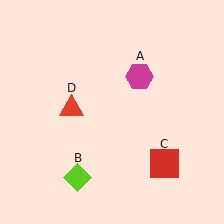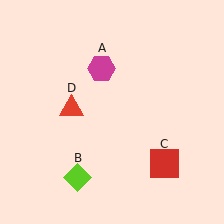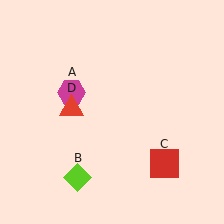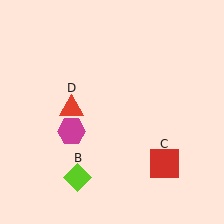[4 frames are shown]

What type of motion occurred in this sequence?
The magenta hexagon (object A) rotated counterclockwise around the center of the scene.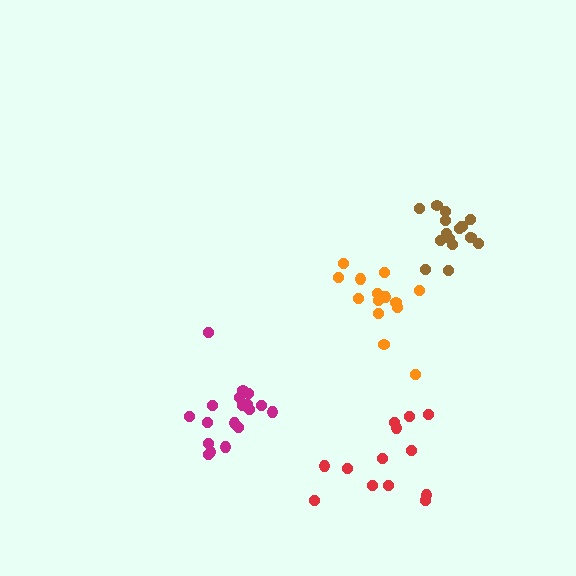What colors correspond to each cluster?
The clusters are colored: red, orange, magenta, brown.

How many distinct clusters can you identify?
There are 4 distinct clusters.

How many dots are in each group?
Group 1: 13 dots, Group 2: 14 dots, Group 3: 18 dots, Group 4: 17 dots (62 total).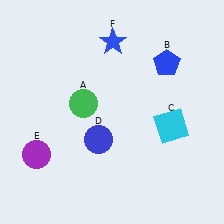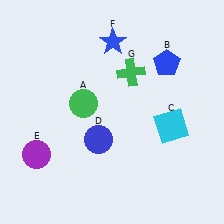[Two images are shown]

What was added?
A green cross (G) was added in Image 2.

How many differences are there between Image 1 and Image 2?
There is 1 difference between the two images.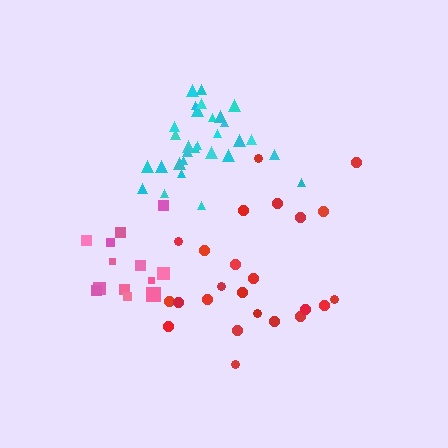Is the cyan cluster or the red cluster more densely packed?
Cyan.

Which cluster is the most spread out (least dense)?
Red.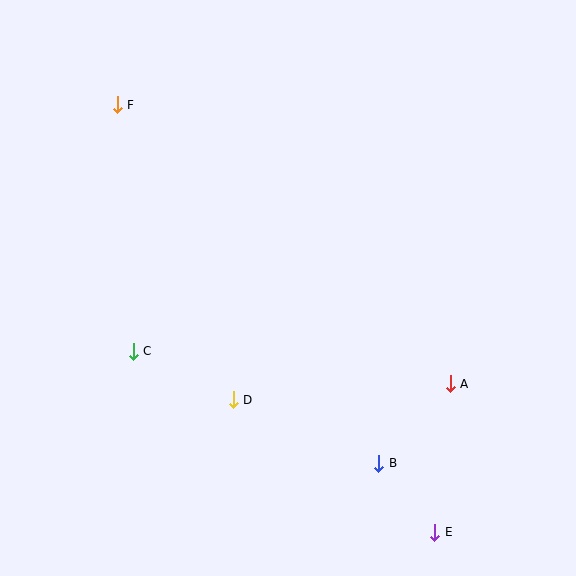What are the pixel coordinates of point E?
Point E is at (435, 532).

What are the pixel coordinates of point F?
Point F is at (117, 105).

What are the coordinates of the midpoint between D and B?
The midpoint between D and B is at (306, 432).